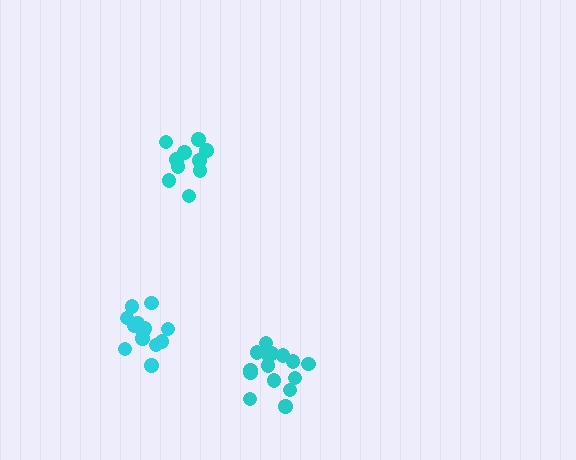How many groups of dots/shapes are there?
There are 3 groups.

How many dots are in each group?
Group 1: 10 dots, Group 2: 13 dots, Group 3: 15 dots (38 total).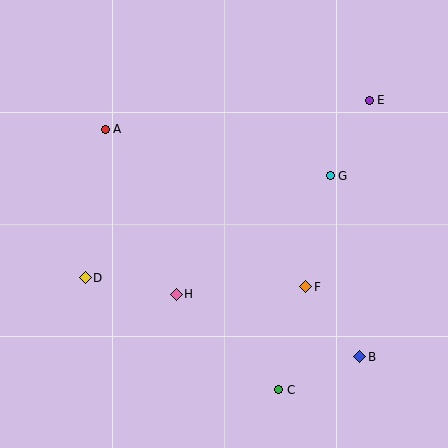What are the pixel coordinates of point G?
Point G is at (330, 176).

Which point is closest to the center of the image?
Point H at (176, 294) is closest to the center.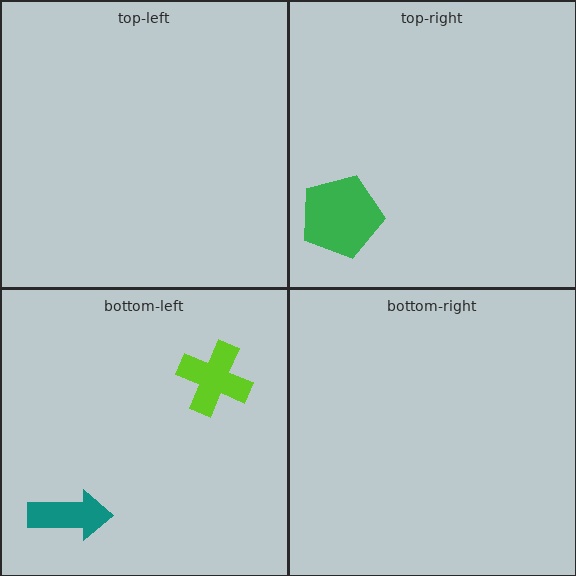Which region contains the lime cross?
The bottom-left region.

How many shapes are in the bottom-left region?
2.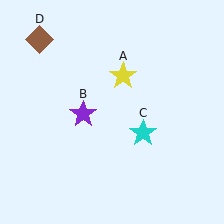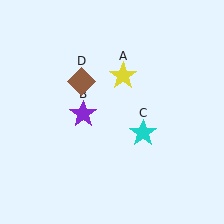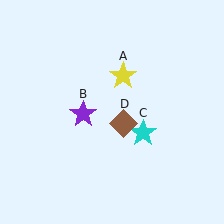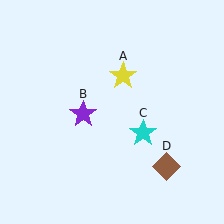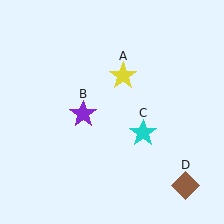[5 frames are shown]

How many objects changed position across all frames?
1 object changed position: brown diamond (object D).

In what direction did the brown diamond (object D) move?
The brown diamond (object D) moved down and to the right.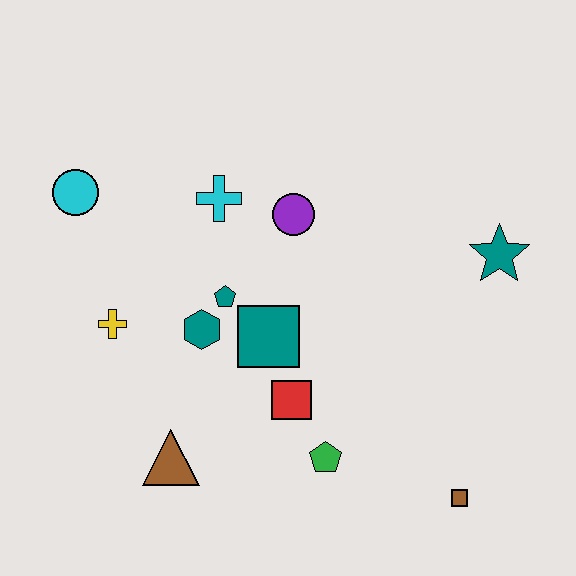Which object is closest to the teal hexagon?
The teal pentagon is closest to the teal hexagon.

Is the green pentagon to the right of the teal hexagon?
Yes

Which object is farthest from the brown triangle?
The teal star is farthest from the brown triangle.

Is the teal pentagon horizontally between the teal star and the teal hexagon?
Yes